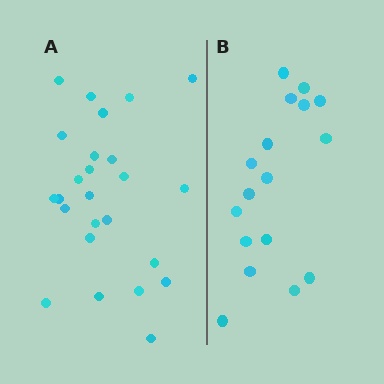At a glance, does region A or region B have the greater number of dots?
Region A (the left region) has more dots.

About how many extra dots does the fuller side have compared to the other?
Region A has roughly 8 or so more dots than region B.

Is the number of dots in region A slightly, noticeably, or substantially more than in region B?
Region A has substantially more. The ratio is roughly 1.5 to 1.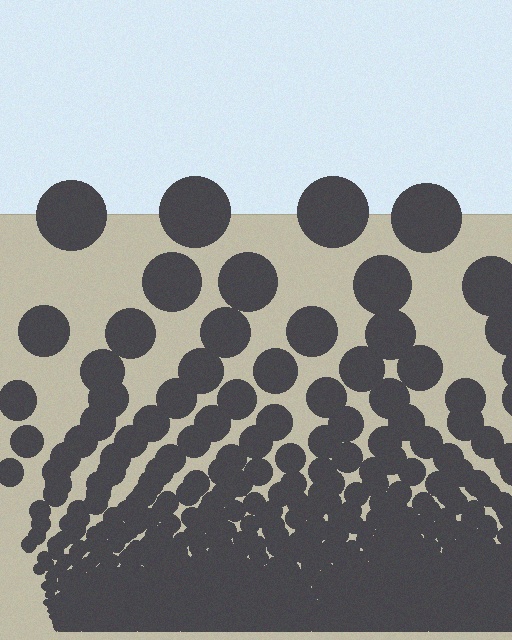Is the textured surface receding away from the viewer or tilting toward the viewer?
The surface appears to tilt toward the viewer. Texture elements get larger and sparser toward the top.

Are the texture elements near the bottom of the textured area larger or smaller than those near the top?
Smaller. The gradient is inverted — elements near the bottom are smaller and denser.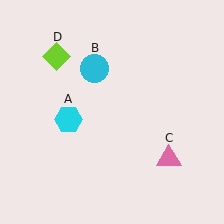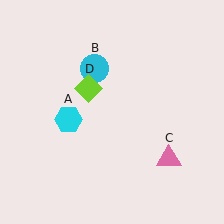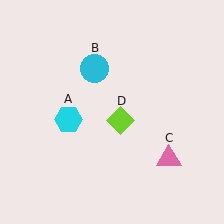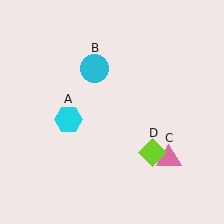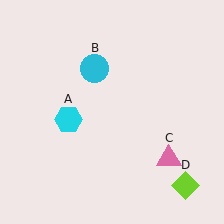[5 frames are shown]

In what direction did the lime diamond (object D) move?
The lime diamond (object D) moved down and to the right.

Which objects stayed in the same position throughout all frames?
Cyan hexagon (object A) and cyan circle (object B) and pink triangle (object C) remained stationary.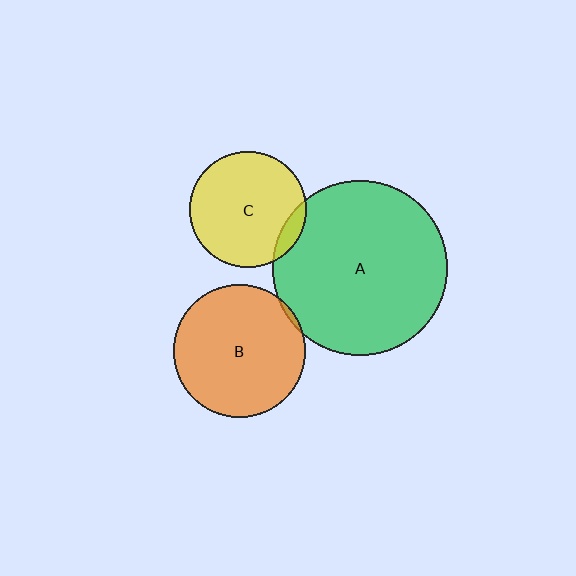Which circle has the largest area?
Circle A (green).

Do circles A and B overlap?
Yes.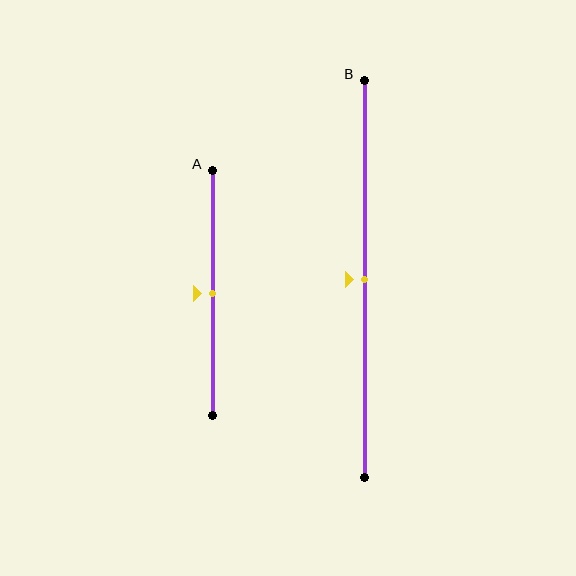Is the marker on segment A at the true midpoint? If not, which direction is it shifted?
Yes, the marker on segment A is at the true midpoint.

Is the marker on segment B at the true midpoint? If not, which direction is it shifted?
Yes, the marker on segment B is at the true midpoint.